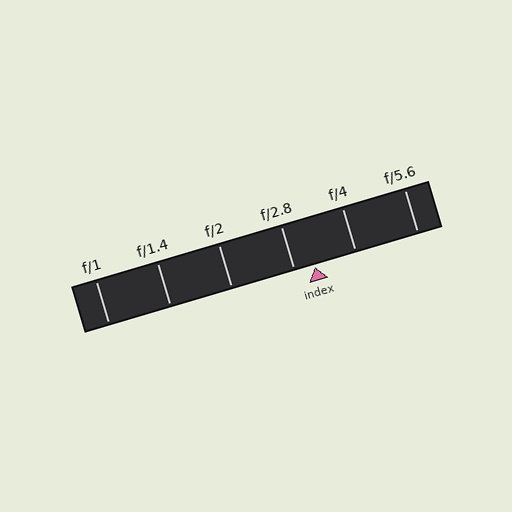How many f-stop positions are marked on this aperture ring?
There are 6 f-stop positions marked.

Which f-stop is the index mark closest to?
The index mark is closest to f/2.8.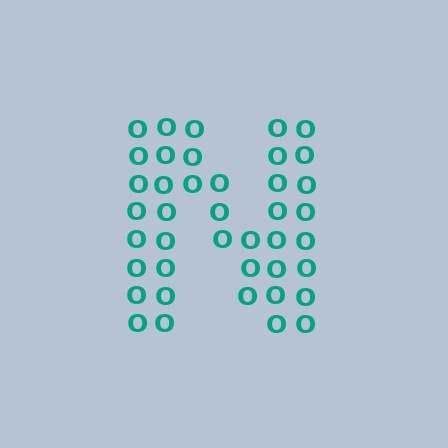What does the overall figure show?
The overall figure shows the letter N.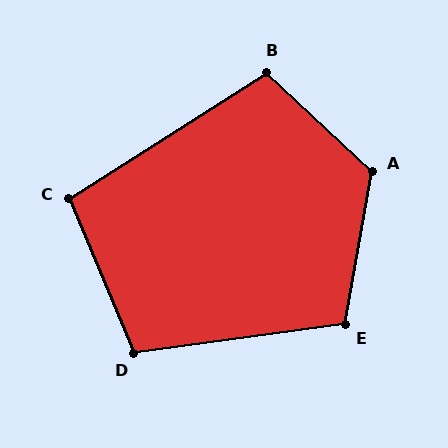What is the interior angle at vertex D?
Approximately 105 degrees (obtuse).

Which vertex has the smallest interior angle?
C, at approximately 100 degrees.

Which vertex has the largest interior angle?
A, at approximately 123 degrees.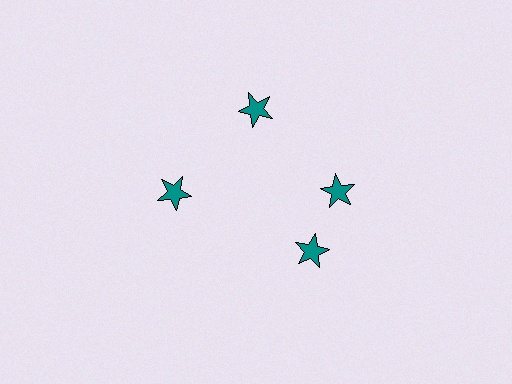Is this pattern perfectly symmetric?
No. The 4 teal stars are arranged in a ring, but one element near the 6 o'clock position is rotated out of alignment along the ring, breaking the 4-fold rotational symmetry.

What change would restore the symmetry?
The symmetry would be restored by rotating it back into even spacing with its neighbors so that all 4 stars sit at equal angles and equal distance from the center.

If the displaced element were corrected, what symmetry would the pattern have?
It would have 4-fold rotational symmetry — the pattern would map onto itself every 90 degrees.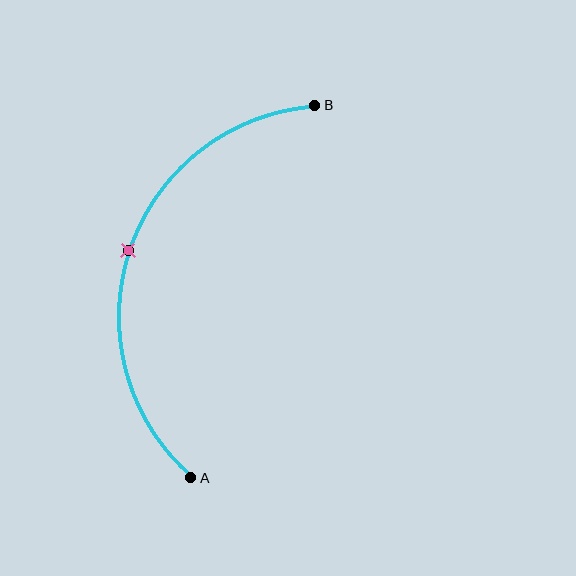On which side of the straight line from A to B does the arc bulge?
The arc bulges to the left of the straight line connecting A and B.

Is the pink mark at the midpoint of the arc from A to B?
Yes. The pink mark lies on the arc at equal arc-length from both A and B — it is the arc midpoint.